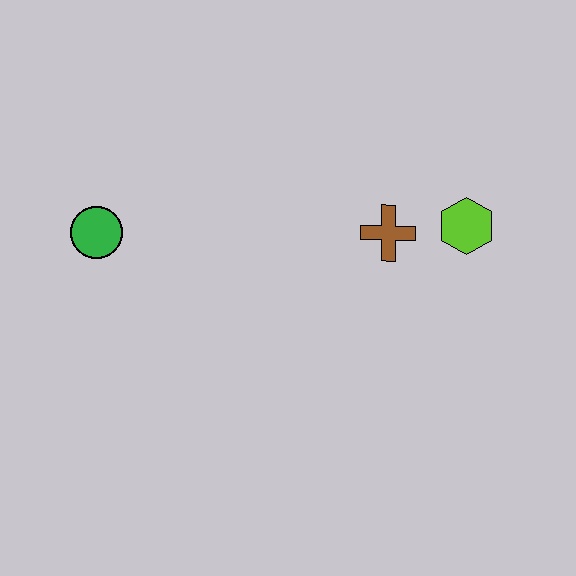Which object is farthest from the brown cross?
The green circle is farthest from the brown cross.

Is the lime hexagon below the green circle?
No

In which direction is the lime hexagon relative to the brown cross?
The lime hexagon is to the right of the brown cross.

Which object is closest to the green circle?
The brown cross is closest to the green circle.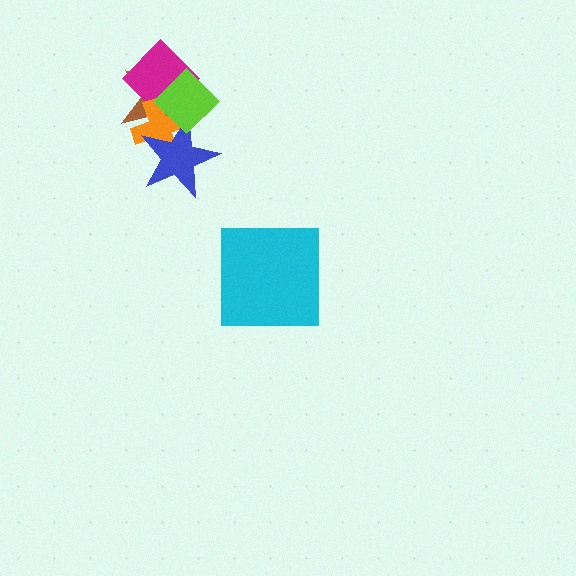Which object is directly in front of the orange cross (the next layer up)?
The blue star is directly in front of the orange cross.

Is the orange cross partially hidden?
Yes, it is partially covered by another shape.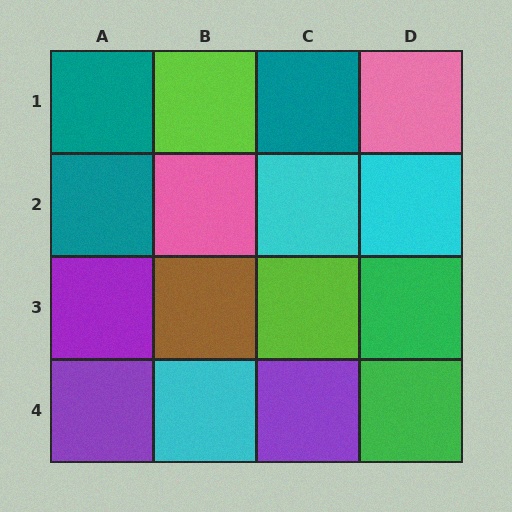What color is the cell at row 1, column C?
Teal.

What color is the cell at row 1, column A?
Teal.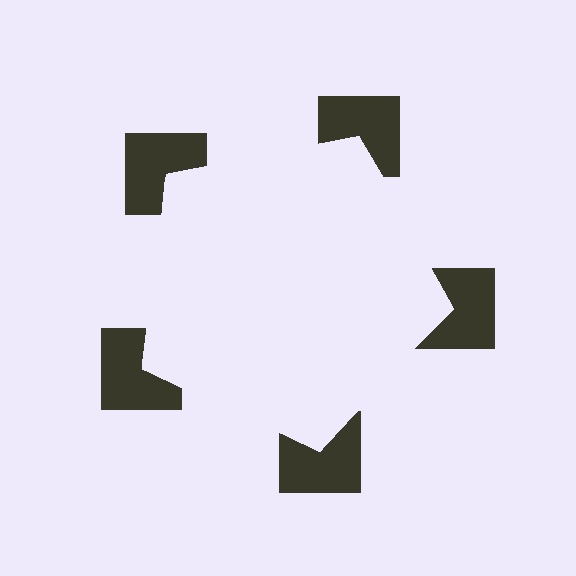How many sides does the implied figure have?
5 sides.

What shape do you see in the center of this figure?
An illusory pentagon — its edges are inferred from the aligned wedge cuts in the notched squares, not physically drawn.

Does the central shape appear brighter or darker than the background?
It typically appears slightly brighter than the background, even though no actual brightness change is drawn.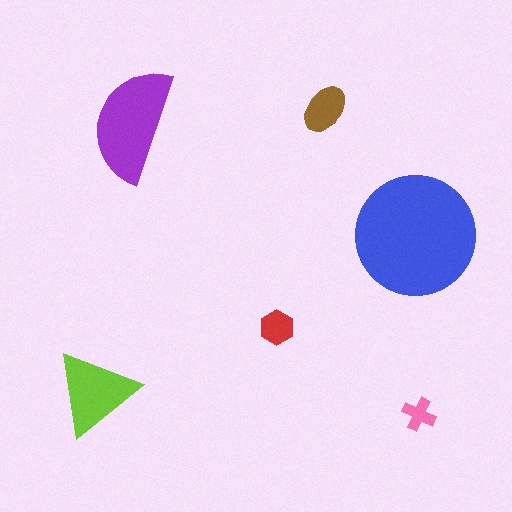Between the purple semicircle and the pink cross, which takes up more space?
The purple semicircle.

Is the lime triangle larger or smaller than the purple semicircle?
Smaller.